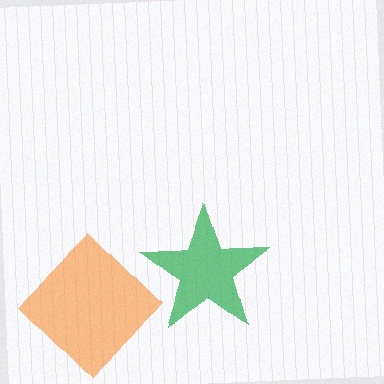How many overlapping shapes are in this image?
There are 2 overlapping shapes in the image.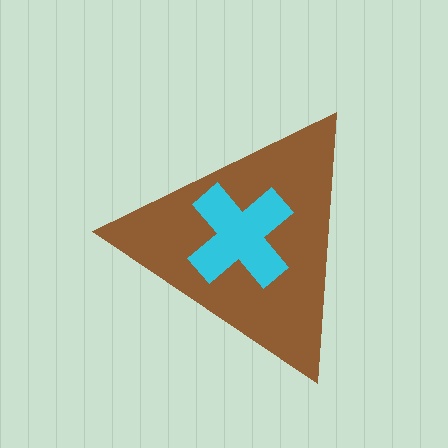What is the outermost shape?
The brown triangle.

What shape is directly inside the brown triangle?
The cyan cross.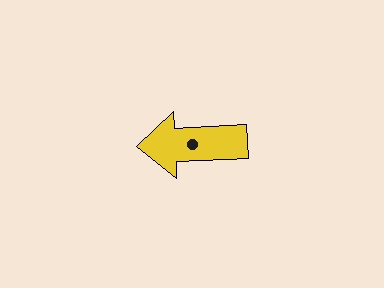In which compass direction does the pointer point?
West.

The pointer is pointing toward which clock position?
Roughly 9 o'clock.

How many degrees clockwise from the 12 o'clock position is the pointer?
Approximately 267 degrees.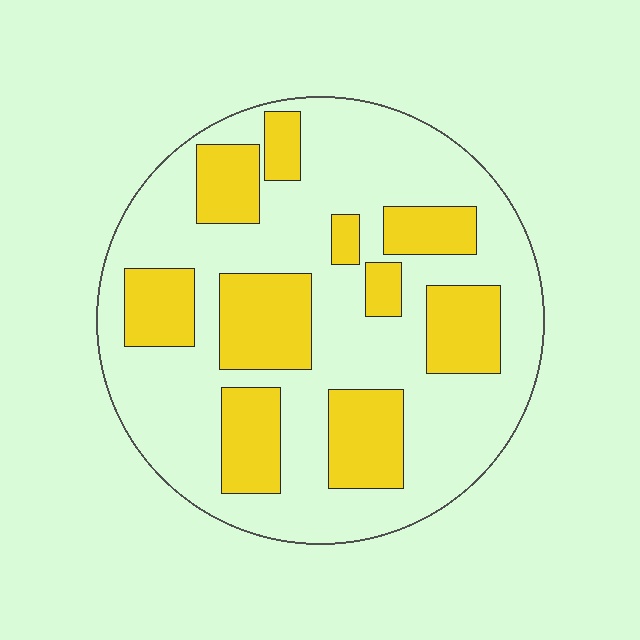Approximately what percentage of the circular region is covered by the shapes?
Approximately 30%.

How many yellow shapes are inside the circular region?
10.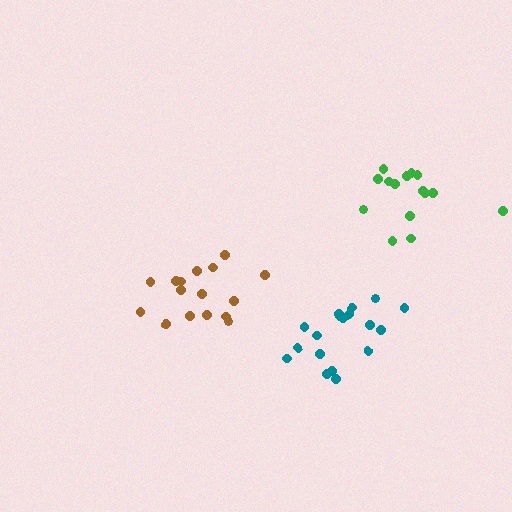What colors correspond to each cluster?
The clusters are colored: teal, brown, green.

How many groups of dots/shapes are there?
There are 3 groups.